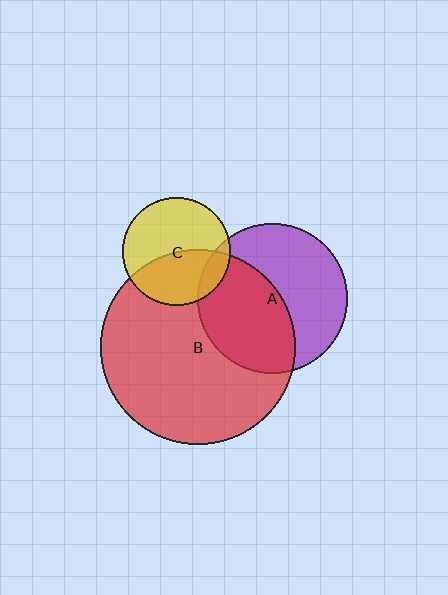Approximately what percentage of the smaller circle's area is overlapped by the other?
Approximately 50%.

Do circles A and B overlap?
Yes.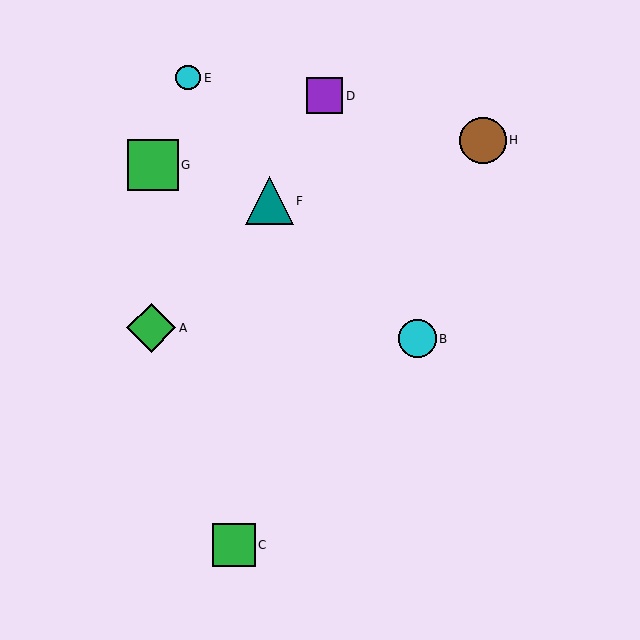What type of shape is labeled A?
Shape A is a green diamond.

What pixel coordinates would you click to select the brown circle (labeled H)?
Click at (483, 140) to select the brown circle H.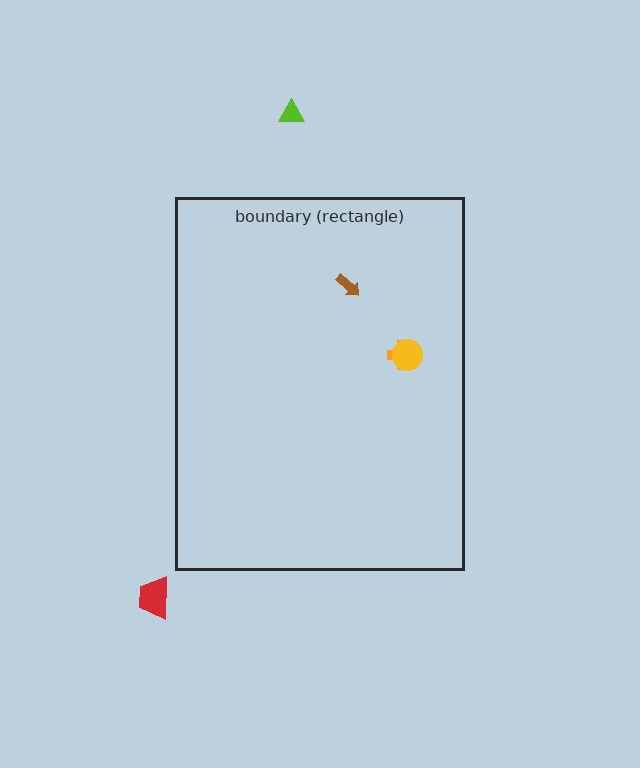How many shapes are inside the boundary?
3 inside, 2 outside.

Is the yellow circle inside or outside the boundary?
Inside.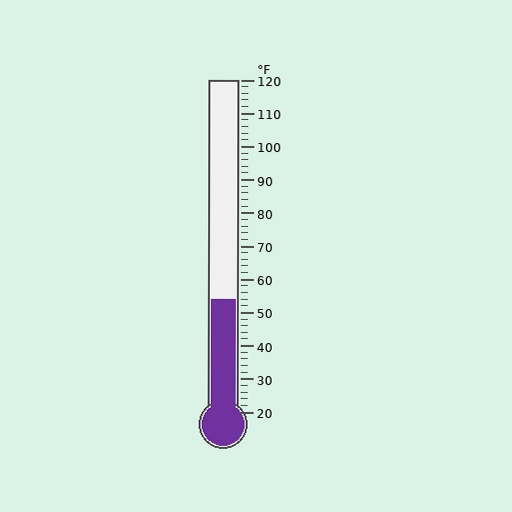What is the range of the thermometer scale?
The thermometer scale ranges from 20°F to 120°F.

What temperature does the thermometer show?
The thermometer shows approximately 54°F.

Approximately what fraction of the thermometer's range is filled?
The thermometer is filled to approximately 35% of its range.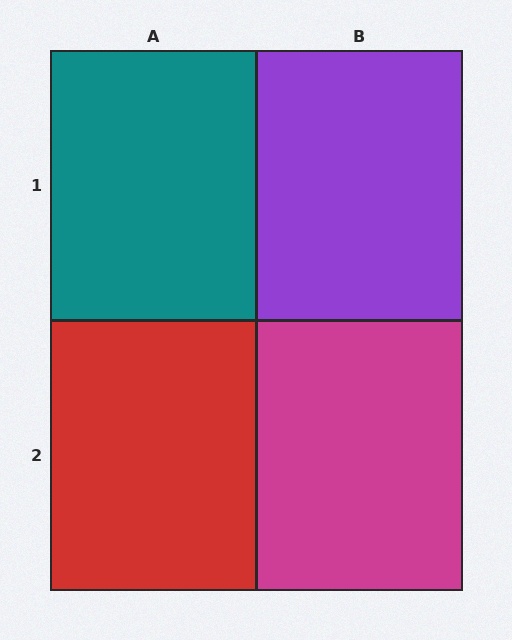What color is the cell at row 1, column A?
Teal.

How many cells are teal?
1 cell is teal.